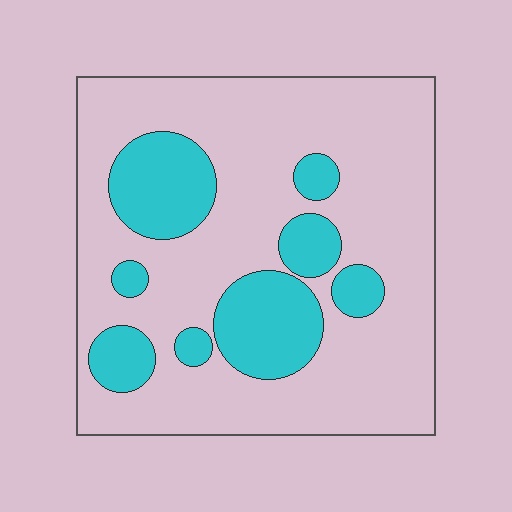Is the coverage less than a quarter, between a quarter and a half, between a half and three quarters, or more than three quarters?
Less than a quarter.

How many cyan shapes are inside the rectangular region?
8.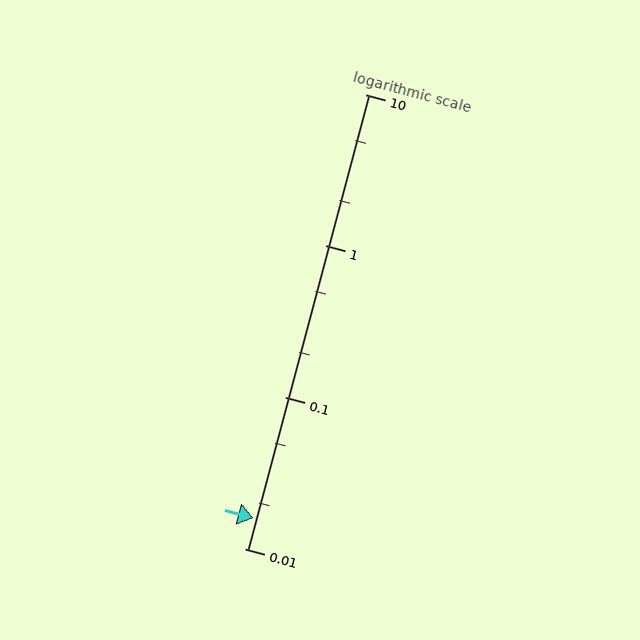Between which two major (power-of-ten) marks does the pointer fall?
The pointer is between 0.01 and 0.1.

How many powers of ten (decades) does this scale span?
The scale spans 3 decades, from 0.01 to 10.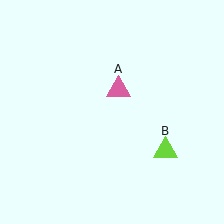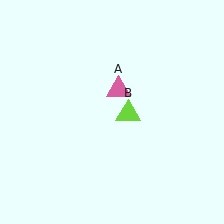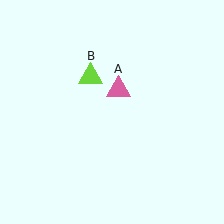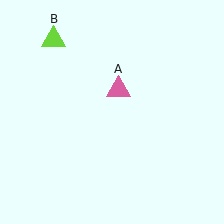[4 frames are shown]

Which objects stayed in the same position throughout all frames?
Pink triangle (object A) remained stationary.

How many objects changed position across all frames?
1 object changed position: lime triangle (object B).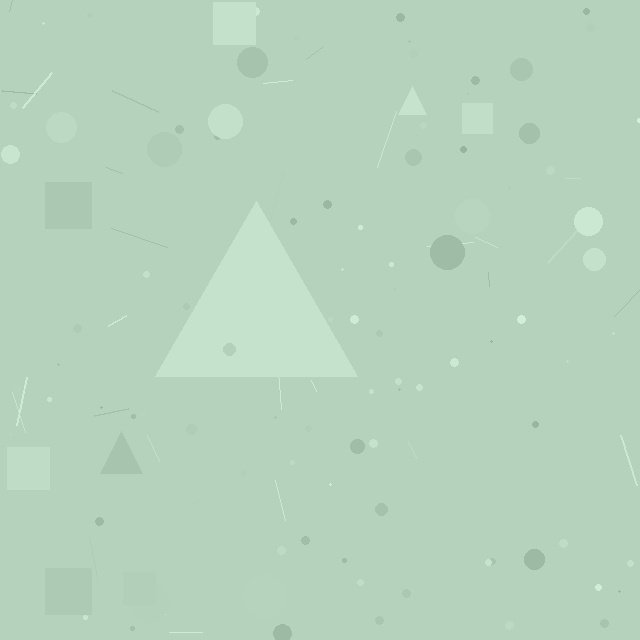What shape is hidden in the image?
A triangle is hidden in the image.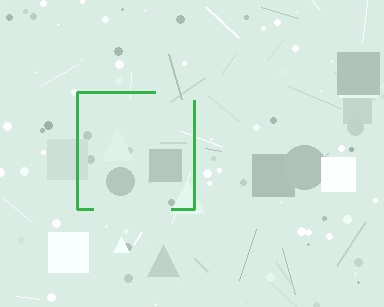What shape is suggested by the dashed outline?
The dashed outline suggests a square.